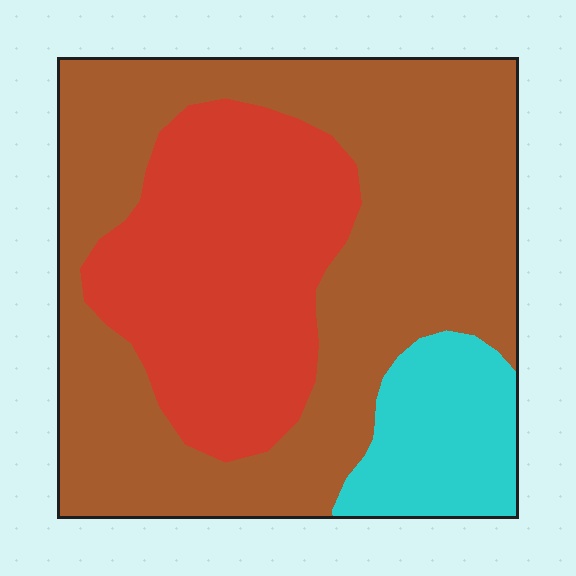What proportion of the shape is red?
Red takes up about one third (1/3) of the shape.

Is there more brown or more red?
Brown.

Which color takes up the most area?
Brown, at roughly 55%.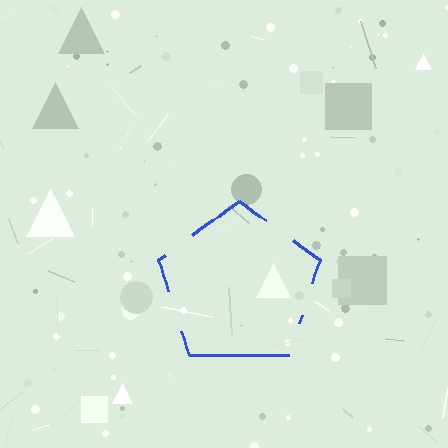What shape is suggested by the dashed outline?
The dashed outline suggests a pentagon.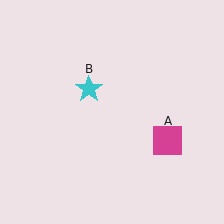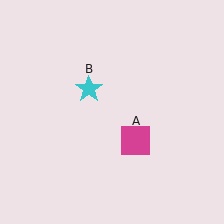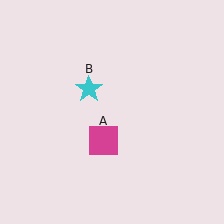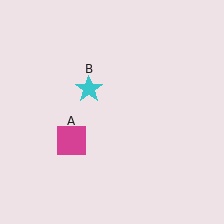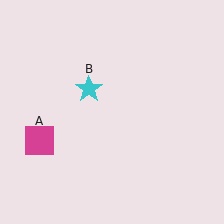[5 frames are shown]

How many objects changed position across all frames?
1 object changed position: magenta square (object A).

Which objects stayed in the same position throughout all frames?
Cyan star (object B) remained stationary.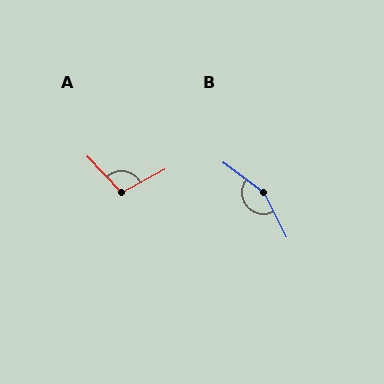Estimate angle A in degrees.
Approximately 104 degrees.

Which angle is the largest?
B, at approximately 155 degrees.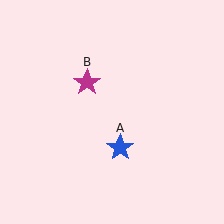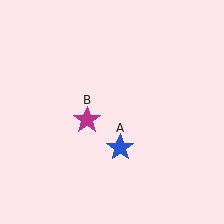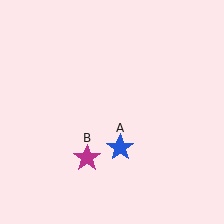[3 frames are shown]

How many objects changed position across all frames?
1 object changed position: magenta star (object B).